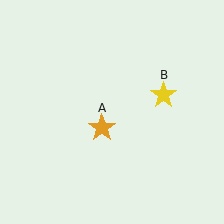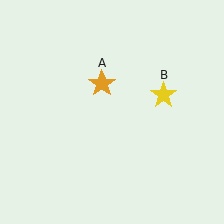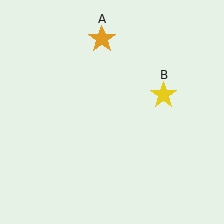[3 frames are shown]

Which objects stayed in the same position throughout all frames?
Yellow star (object B) remained stationary.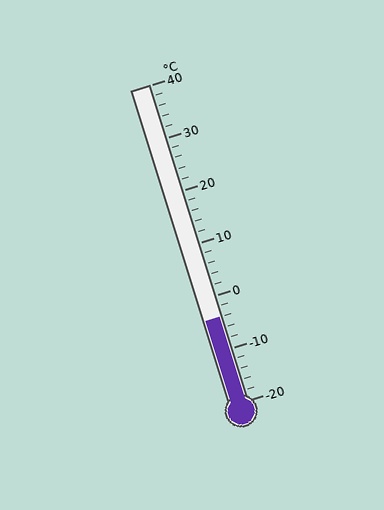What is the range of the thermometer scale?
The thermometer scale ranges from -20°C to 40°C.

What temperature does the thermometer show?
The thermometer shows approximately -4°C.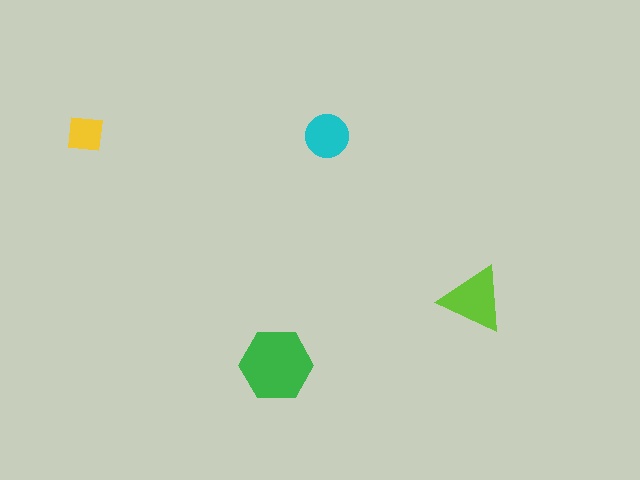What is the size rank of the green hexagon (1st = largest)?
1st.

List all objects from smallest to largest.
The yellow square, the cyan circle, the lime triangle, the green hexagon.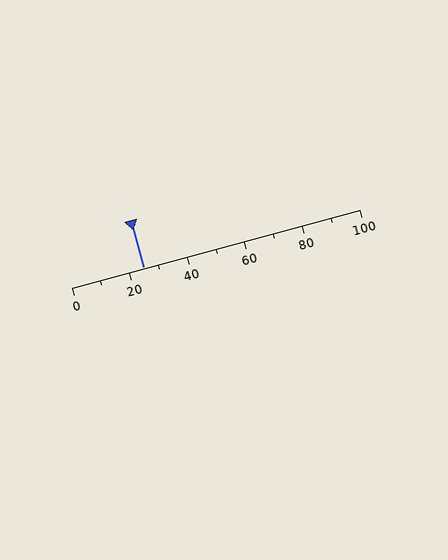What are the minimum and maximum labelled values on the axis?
The axis runs from 0 to 100.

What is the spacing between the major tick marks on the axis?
The major ticks are spaced 20 apart.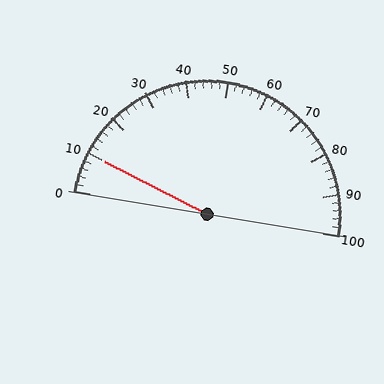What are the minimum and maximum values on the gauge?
The gauge ranges from 0 to 100.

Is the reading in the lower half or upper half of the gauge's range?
The reading is in the lower half of the range (0 to 100).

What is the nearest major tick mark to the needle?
The nearest major tick mark is 10.